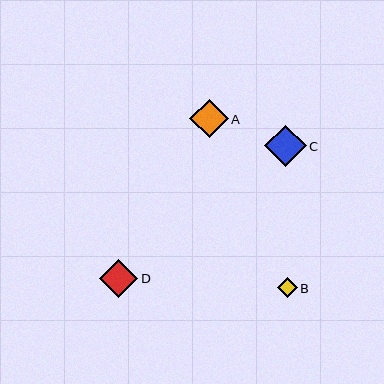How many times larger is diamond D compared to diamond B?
Diamond D is approximately 2.0 times the size of diamond B.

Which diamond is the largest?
Diamond C is the largest with a size of approximately 41 pixels.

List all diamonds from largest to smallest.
From largest to smallest: C, A, D, B.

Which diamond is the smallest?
Diamond B is the smallest with a size of approximately 19 pixels.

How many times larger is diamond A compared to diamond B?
Diamond A is approximately 2.0 times the size of diamond B.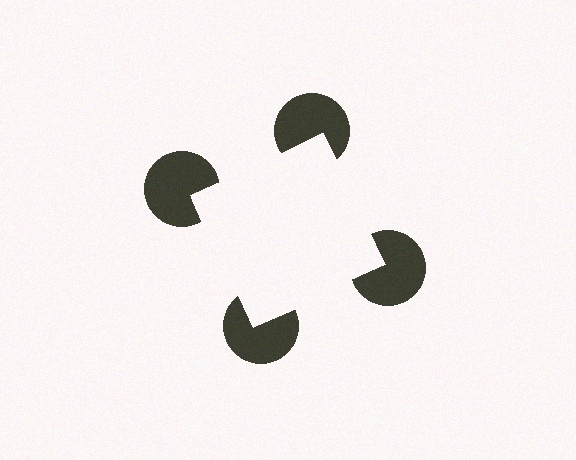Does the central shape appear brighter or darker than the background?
It typically appears slightly brighter than the background, even though no actual brightness change is drawn.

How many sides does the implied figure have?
4 sides.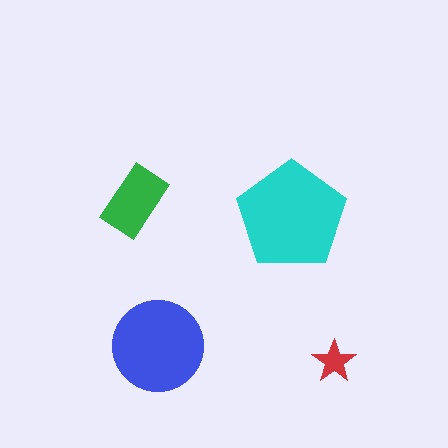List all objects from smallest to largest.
The red star, the green rectangle, the blue circle, the cyan pentagon.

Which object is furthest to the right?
The red star is rightmost.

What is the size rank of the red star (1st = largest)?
4th.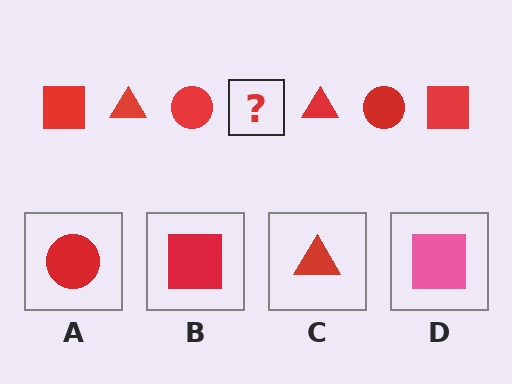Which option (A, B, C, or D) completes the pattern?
B.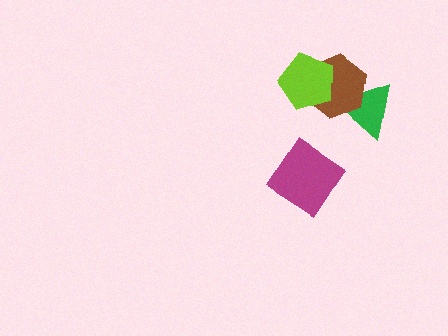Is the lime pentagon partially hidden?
No, no other shape covers it.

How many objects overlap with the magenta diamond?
0 objects overlap with the magenta diamond.